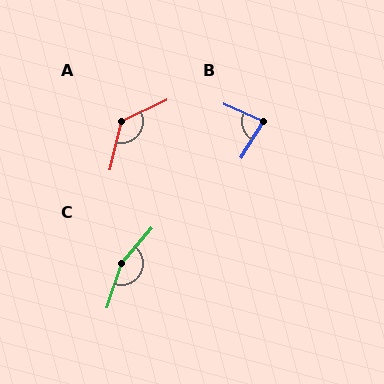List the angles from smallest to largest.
B (82°), A (129°), C (157°).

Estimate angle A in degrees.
Approximately 129 degrees.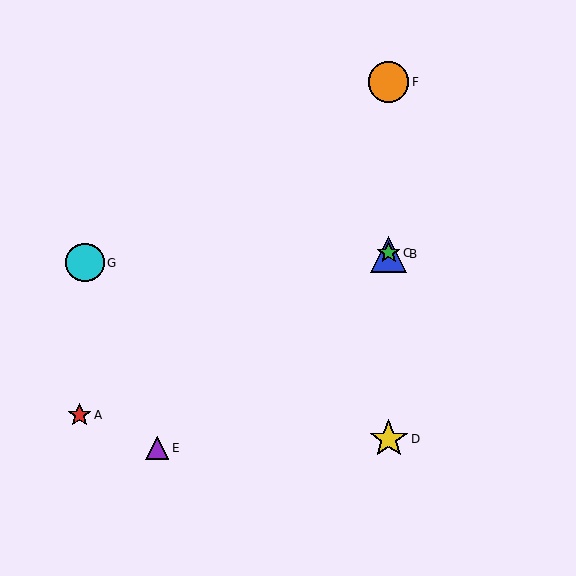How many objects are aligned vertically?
4 objects (B, C, D, F) are aligned vertically.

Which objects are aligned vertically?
Objects B, C, D, F are aligned vertically.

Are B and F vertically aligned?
Yes, both are at x≈389.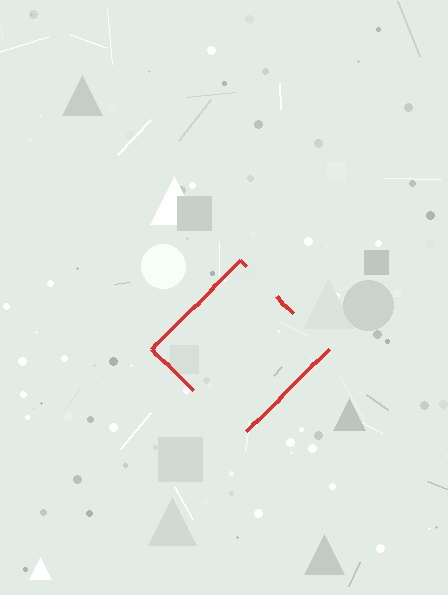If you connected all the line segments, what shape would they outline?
They would outline a diamond.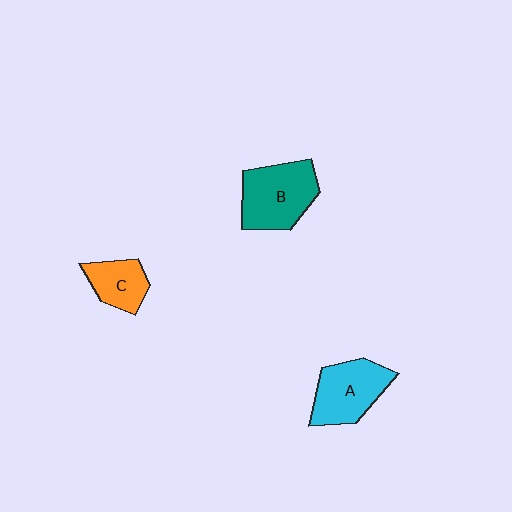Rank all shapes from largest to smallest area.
From largest to smallest: B (teal), A (cyan), C (orange).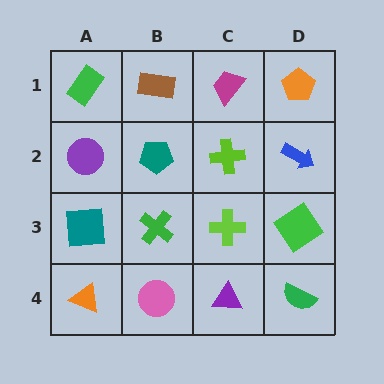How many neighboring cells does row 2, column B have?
4.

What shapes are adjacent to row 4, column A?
A teal square (row 3, column A), a pink circle (row 4, column B).